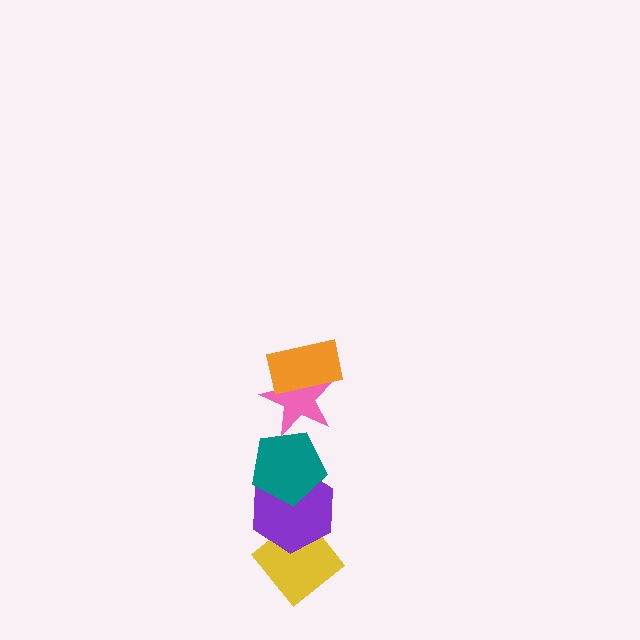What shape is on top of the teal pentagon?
The pink star is on top of the teal pentagon.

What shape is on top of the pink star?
The orange rectangle is on top of the pink star.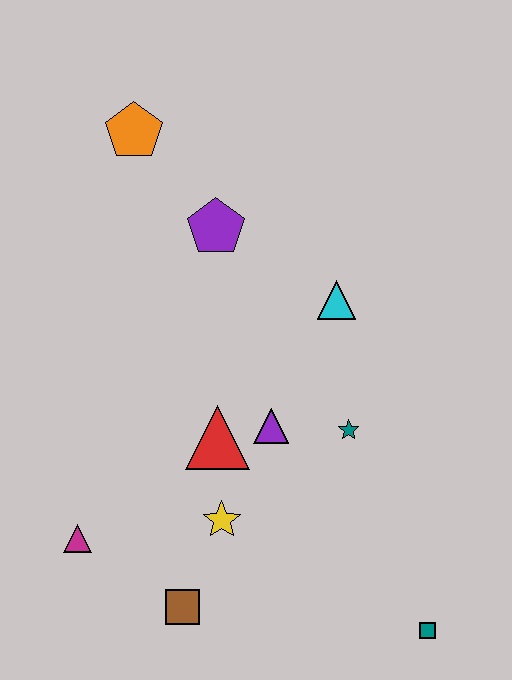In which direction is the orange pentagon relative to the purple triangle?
The orange pentagon is above the purple triangle.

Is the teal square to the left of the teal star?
No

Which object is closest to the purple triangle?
The red triangle is closest to the purple triangle.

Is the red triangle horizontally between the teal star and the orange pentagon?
Yes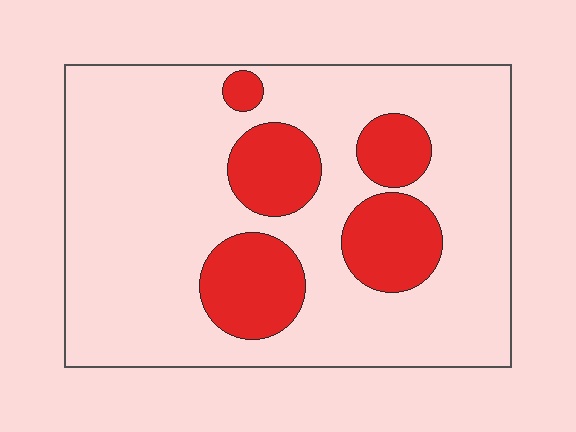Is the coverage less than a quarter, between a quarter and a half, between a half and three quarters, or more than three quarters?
Less than a quarter.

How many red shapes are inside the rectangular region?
5.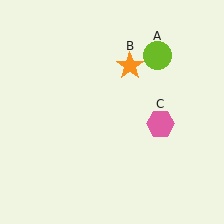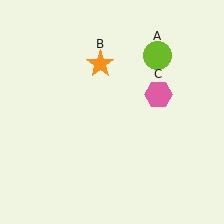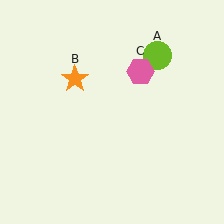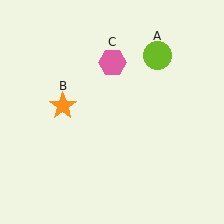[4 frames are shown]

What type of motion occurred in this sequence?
The orange star (object B), pink hexagon (object C) rotated counterclockwise around the center of the scene.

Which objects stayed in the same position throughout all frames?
Lime circle (object A) remained stationary.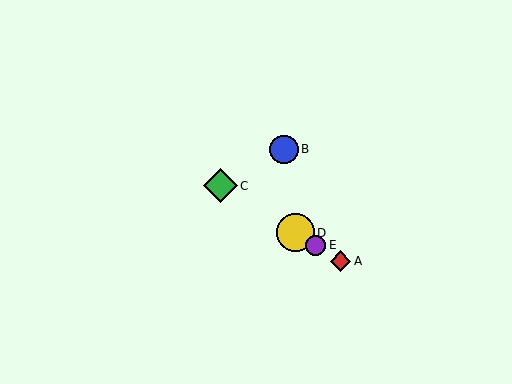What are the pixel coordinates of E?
Object E is at (316, 245).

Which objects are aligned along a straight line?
Objects A, C, D, E are aligned along a straight line.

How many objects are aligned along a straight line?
4 objects (A, C, D, E) are aligned along a straight line.